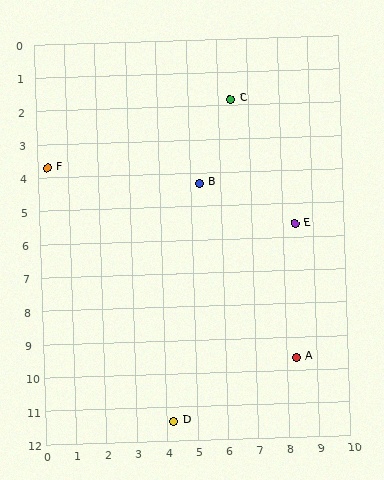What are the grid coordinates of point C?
Point C is at approximately (6.4, 1.8).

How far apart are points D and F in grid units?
Points D and F are about 8.6 grid units apart.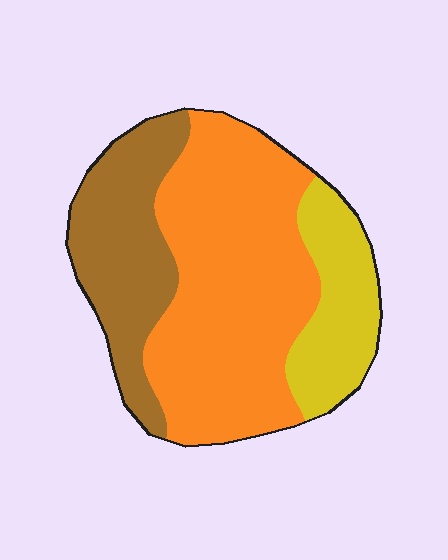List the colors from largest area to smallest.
From largest to smallest: orange, brown, yellow.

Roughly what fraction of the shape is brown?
Brown covers 27% of the shape.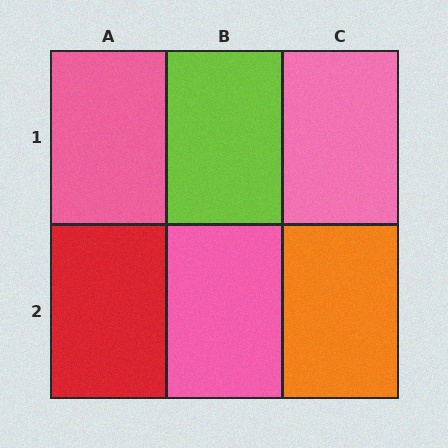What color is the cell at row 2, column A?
Red.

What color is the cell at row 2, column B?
Pink.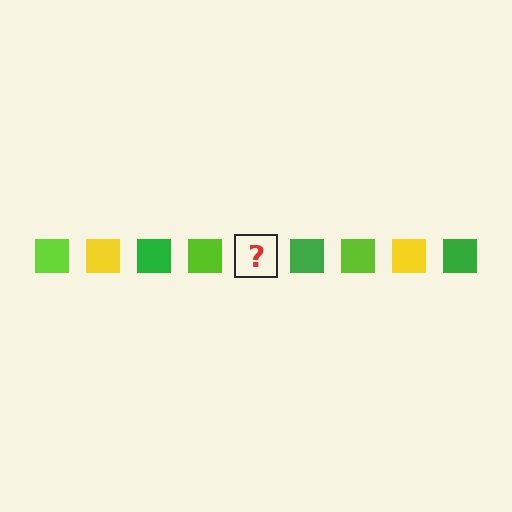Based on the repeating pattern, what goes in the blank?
The blank should be a yellow square.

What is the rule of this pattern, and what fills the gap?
The rule is that the pattern cycles through lime, yellow, green squares. The gap should be filled with a yellow square.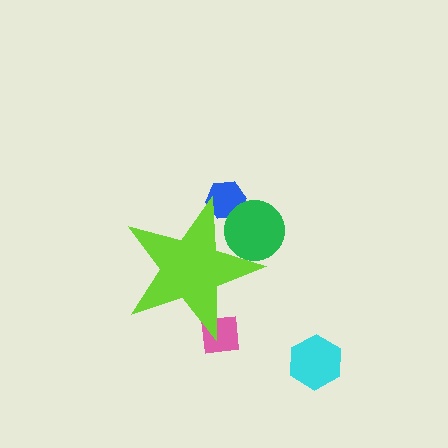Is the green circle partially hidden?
Yes, the green circle is partially hidden behind the lime star.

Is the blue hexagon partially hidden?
Yes, the blue hexagon is partially hidden behind the lime star.